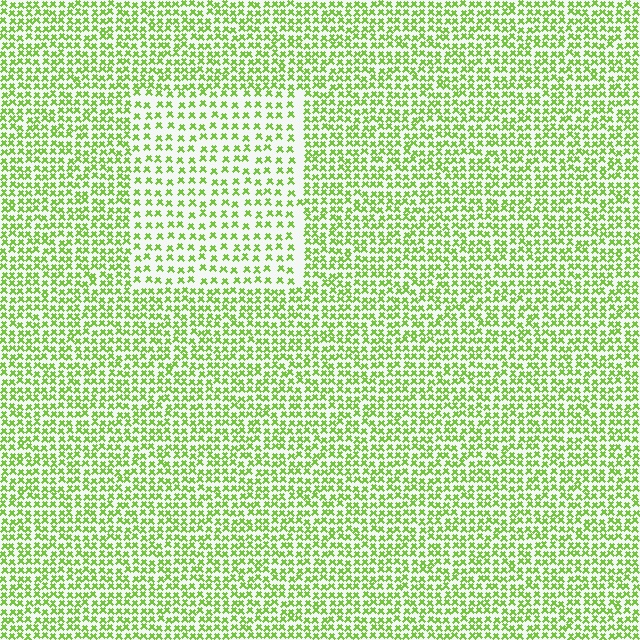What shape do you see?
I see a rectangle.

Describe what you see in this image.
The image contains small lime elements arranged at two different densities. A rectangle-shaped region is visible where the elements are less densely packed than the surrounding area.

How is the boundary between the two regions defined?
The boundary is defined by a change in element density (approximately 1.8x ratio). All elements are the same color, size, and shape.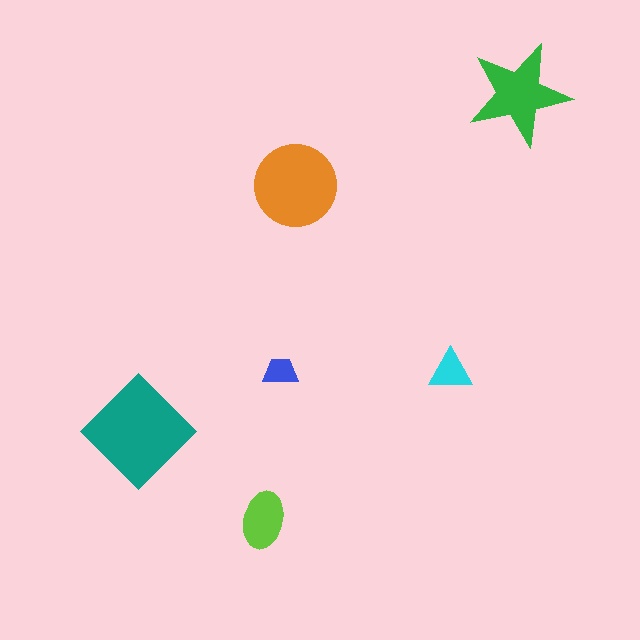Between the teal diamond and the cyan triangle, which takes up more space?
The teal diamond.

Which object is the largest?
The teal diamond.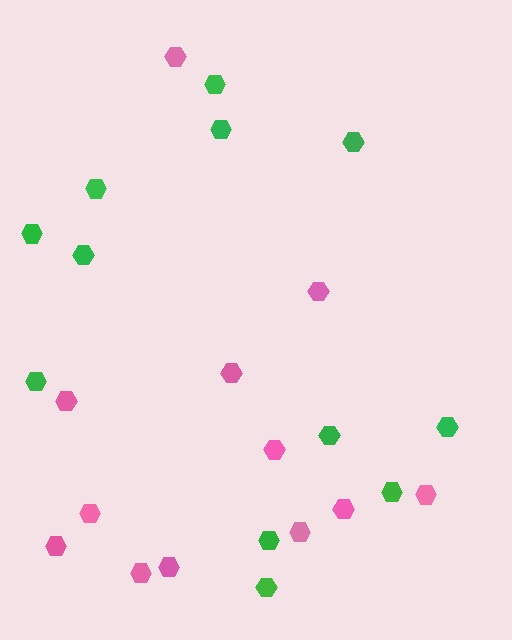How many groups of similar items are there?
There are 2 groups: one group of green hexagons (12) and one group of pink hexagons (12).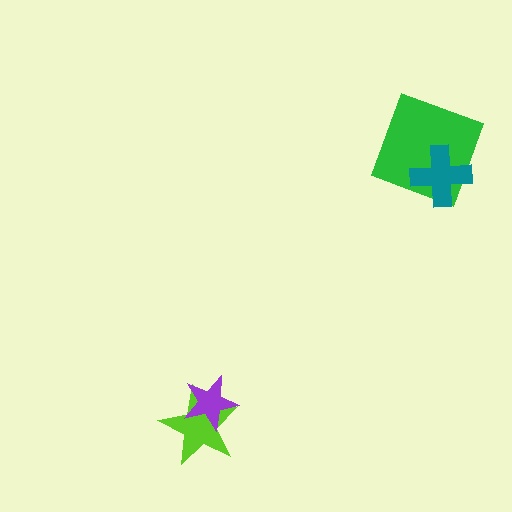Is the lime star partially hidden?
Yes, it is partially covered by another shape.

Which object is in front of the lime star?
The purple star is in front of the lime star.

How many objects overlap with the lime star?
1 object overlaps with the lime star.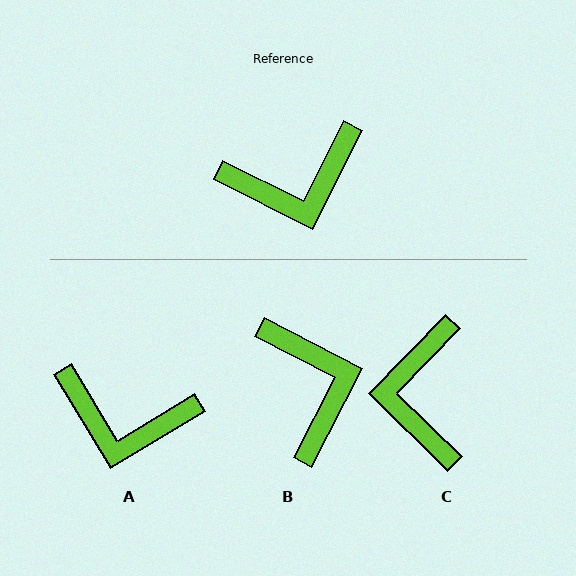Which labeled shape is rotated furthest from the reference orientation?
C, about 107 degrees away.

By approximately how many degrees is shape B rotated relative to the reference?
Approximately 89 degrees counter-clockwise.